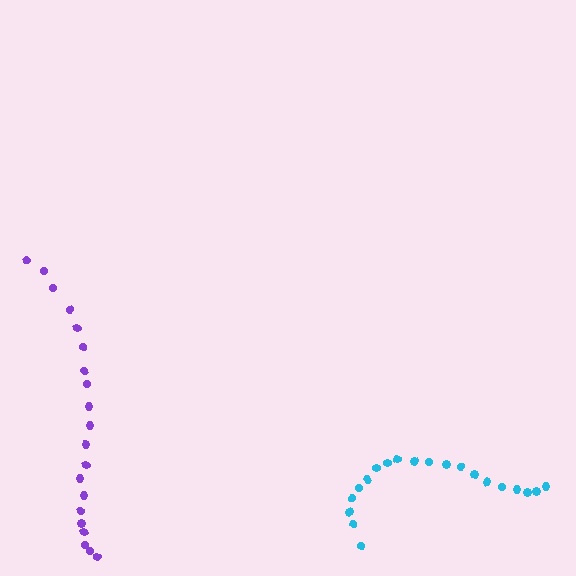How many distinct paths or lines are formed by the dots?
There are 2 distinct paths.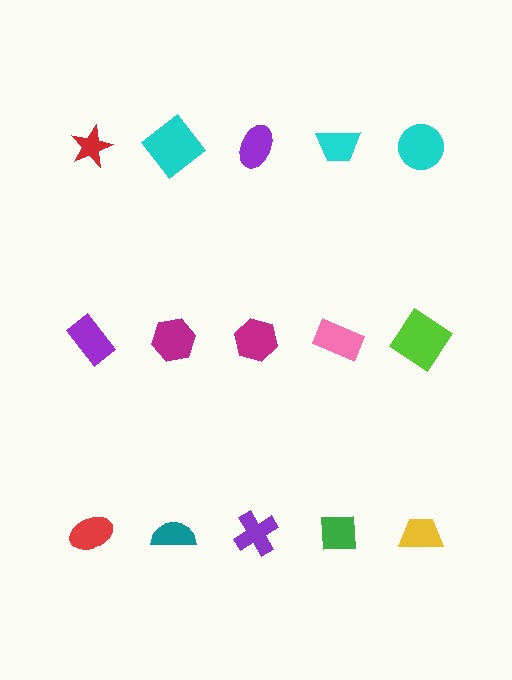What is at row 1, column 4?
A cyan trapezoid.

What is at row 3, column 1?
A red ellipse.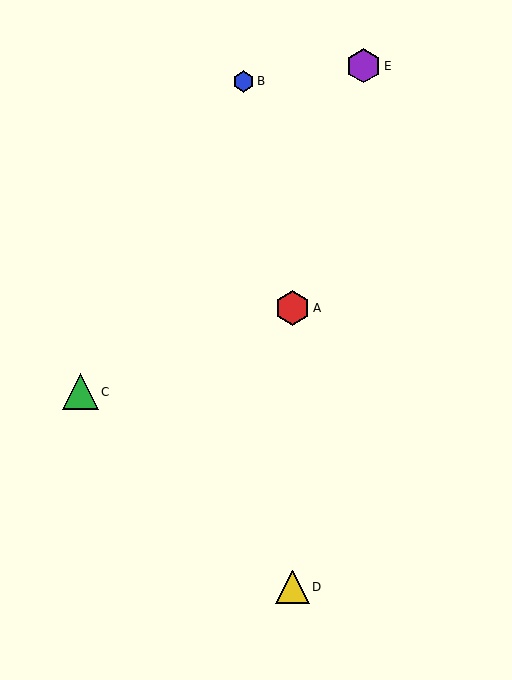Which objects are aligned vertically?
Objects A, D are aligned vertically.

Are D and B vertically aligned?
No, D is at x≈293 and B is at x≈243.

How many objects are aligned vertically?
2 objects (A, D) are aligned vertically.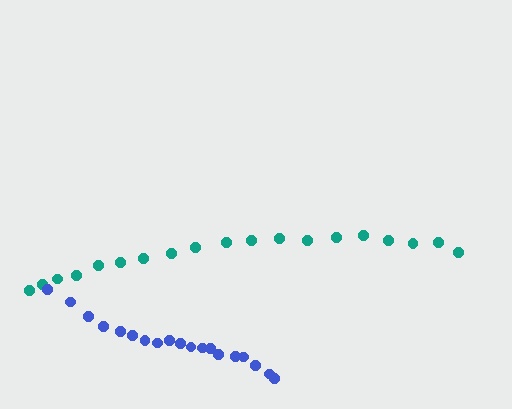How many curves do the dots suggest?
There are 2 distinct paths.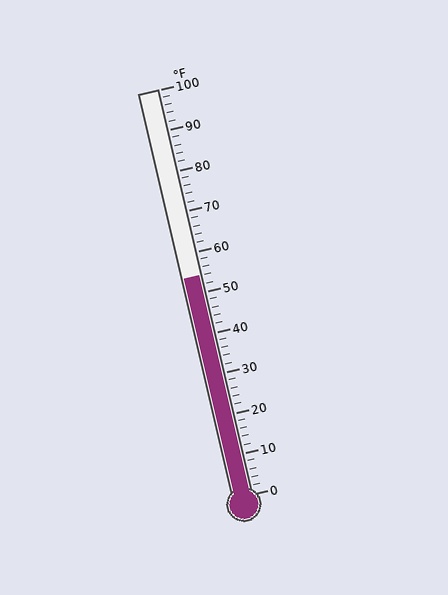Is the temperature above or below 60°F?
The temperature is below 60°F.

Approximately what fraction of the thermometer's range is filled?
The thermometer is filled to approximately 55% of its range.